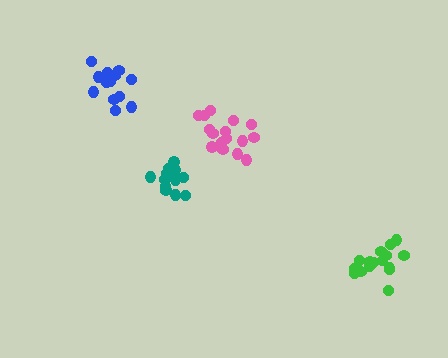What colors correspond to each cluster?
The clusters are colored: pink, teal, green, blue.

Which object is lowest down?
The green cluster is bottommost.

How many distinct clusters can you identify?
There are 4 distinct clusters.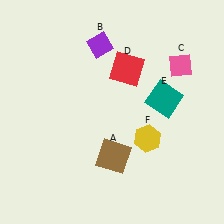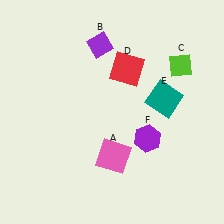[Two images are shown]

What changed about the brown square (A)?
In Image 1, A is brown. In Image 2, it changed to pink.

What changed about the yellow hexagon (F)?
In Image 1, F is yellow. In Image 2, it changed to purple.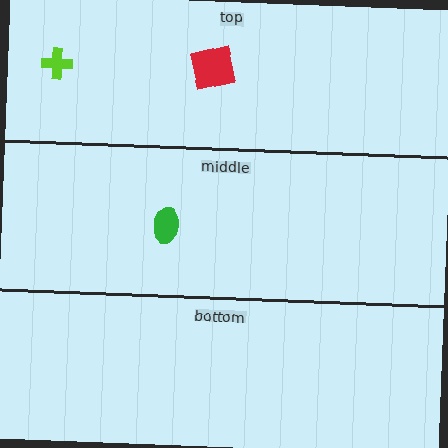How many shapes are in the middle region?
1.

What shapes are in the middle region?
The green ellipse.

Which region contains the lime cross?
The top region.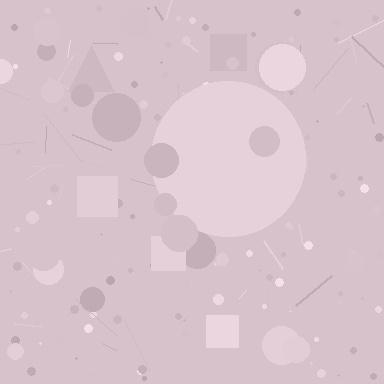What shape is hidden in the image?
A circle is hidden in the image.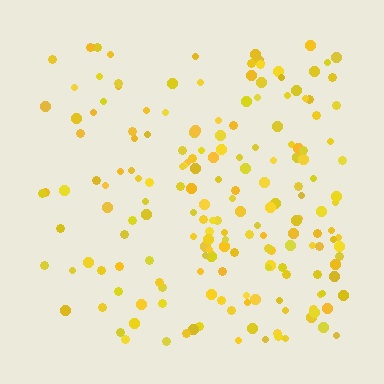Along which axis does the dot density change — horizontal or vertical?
Horizontal.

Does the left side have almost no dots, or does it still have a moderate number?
Still a moderate number, just noticeably fewer than the right.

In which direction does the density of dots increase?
From left to right, with the right side densest.